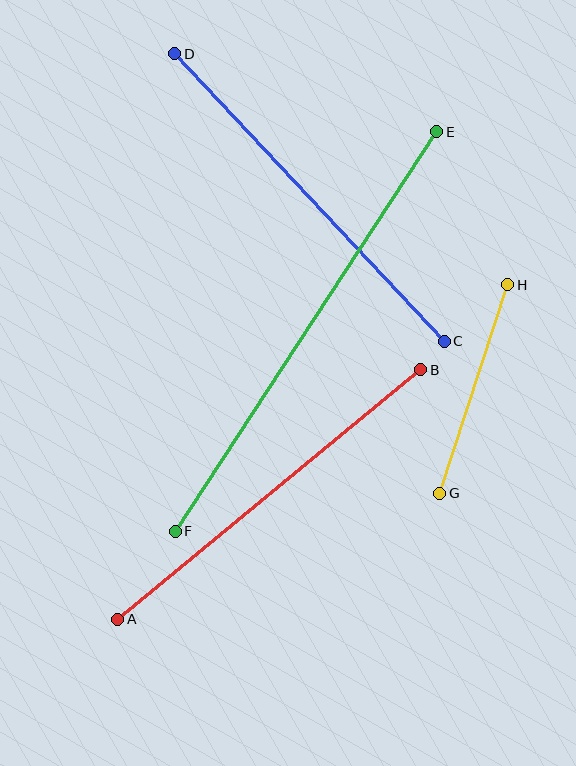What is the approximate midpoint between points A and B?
The midpoint is at approximately (269, 495) pixels.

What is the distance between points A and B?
The distance is approximately 392 pixels.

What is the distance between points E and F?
The distance is approximately 478 pixels.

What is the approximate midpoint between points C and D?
The midpoint is at approximately (309, 197) pixels.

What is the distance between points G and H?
The distance is approximately 219 pixels.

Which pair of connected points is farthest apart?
Points E and F are farthest apart.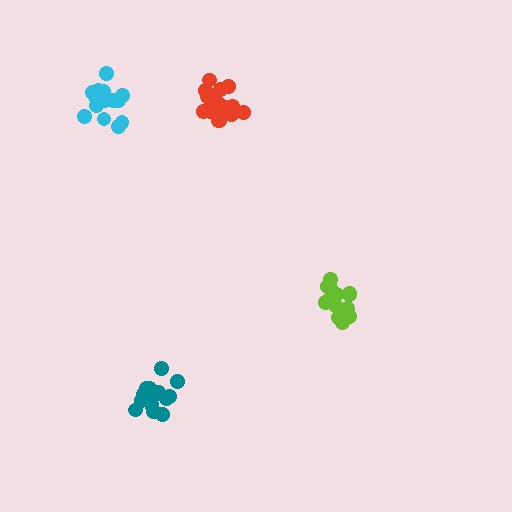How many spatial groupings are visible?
There are 4 spatial groupings.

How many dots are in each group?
Group 1: 16 dots, Group 2: 15 dots, Group 3: 15 dots, Group 4: 18 dots (64 total).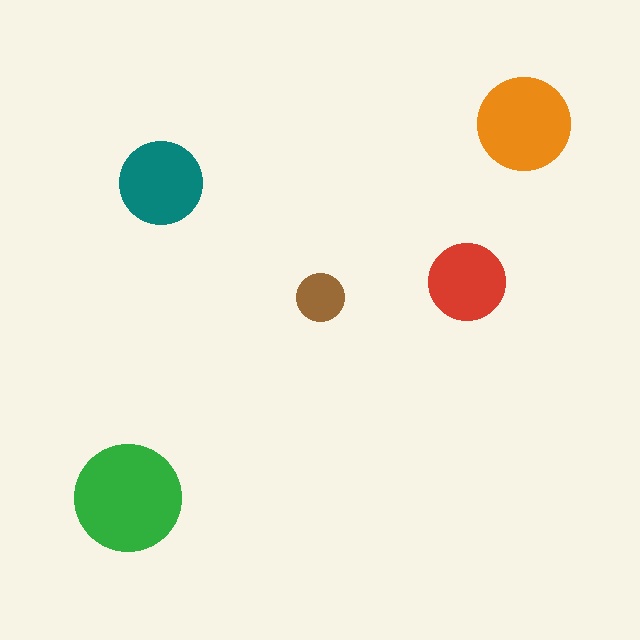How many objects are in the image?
There are 5 objects in the image.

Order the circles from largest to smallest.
the green one, the orange one, the teal one, the red one, the brown one.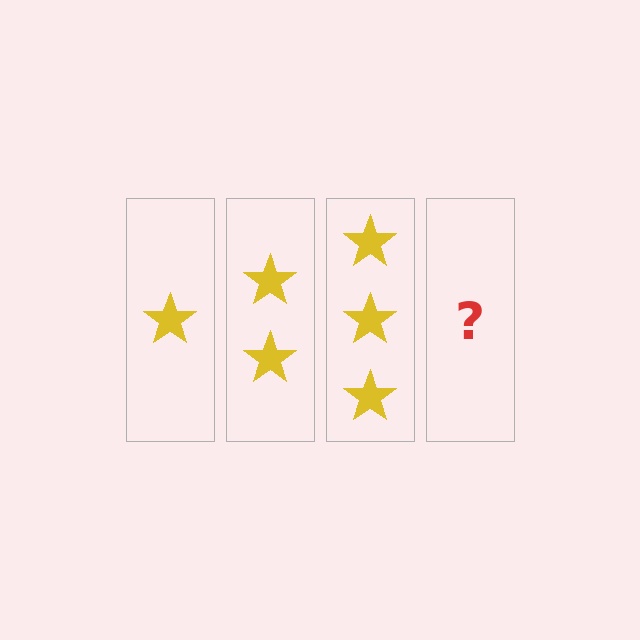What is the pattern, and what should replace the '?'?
The pattern is that each step adds one more star. The '?' should be 4 stars.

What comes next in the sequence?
The next element should be 4 stars.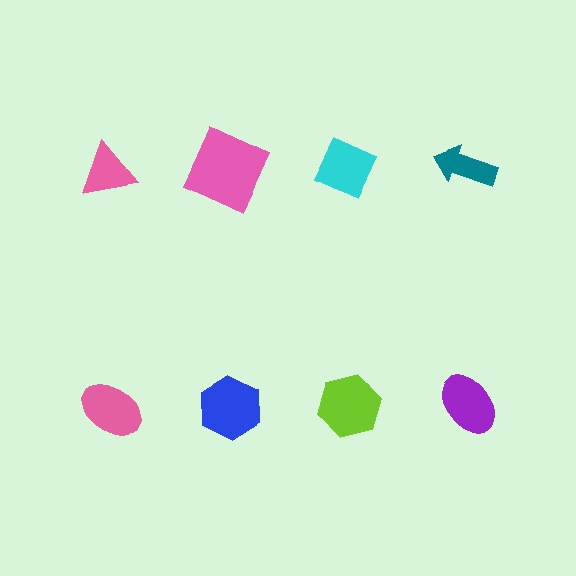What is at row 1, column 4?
A teal arrow.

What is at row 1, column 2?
A pink square.